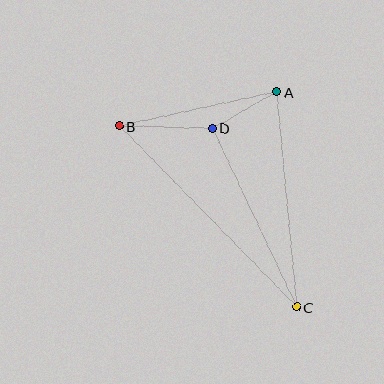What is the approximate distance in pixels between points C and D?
The distance between C and D is approximately 198 pixels.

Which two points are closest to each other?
Points A and D are closest to each other.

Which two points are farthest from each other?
Points B and C are farthest from each other.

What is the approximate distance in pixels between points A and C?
The distance between A and C is approximately 216 pixels.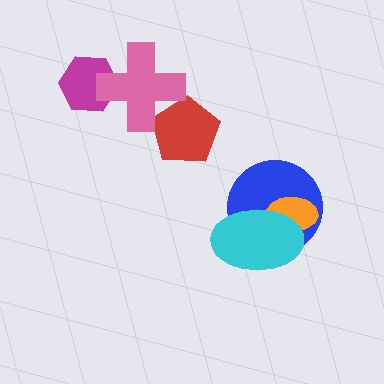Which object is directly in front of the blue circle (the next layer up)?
The orange ellipse is directly in front of the blue circle.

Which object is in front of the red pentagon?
The pink cross is in front of the red pentagon.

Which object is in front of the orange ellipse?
The cyan ellipse is in front of the orange ellipse.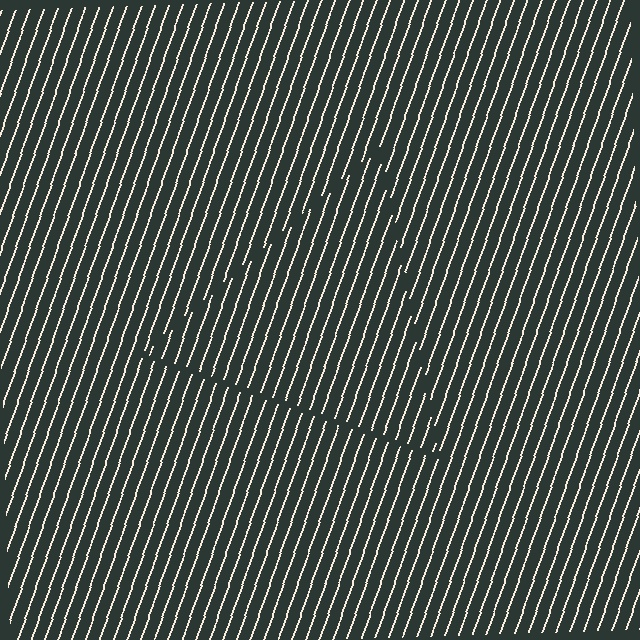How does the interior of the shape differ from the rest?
The interior of the shape contains the same grating, shifted by half a period — the contour is defined by the phase discontinuity where line-ends from the inner and outer gratings abut.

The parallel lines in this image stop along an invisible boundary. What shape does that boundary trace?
An illusory triangle. The interior of the shape contains the same grating, shifted by half a period — the contour is defined by the phase discontinuity where line-ends from the inner and outer gratings abut.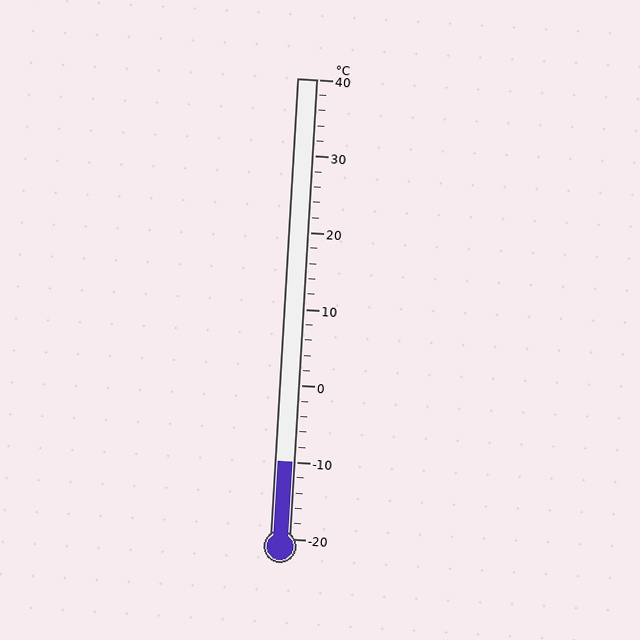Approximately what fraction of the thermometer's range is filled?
The thermometer is filled to approximately 15% of its range.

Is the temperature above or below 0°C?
The temperature is below 0°C.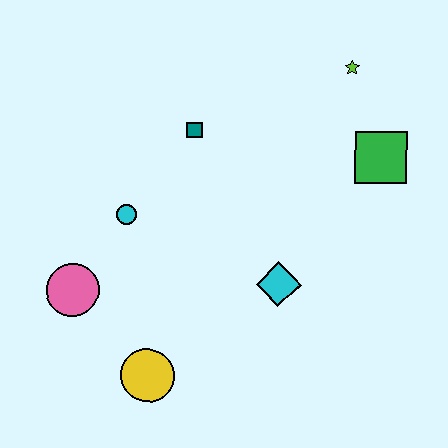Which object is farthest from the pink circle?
The lime star is farthest from the pink circle.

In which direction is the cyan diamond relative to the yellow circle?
The cyan diamond is to the right of the yellow circle.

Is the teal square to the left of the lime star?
Yes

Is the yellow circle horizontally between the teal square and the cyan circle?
Yes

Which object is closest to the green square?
The lime star is closest to the green square.